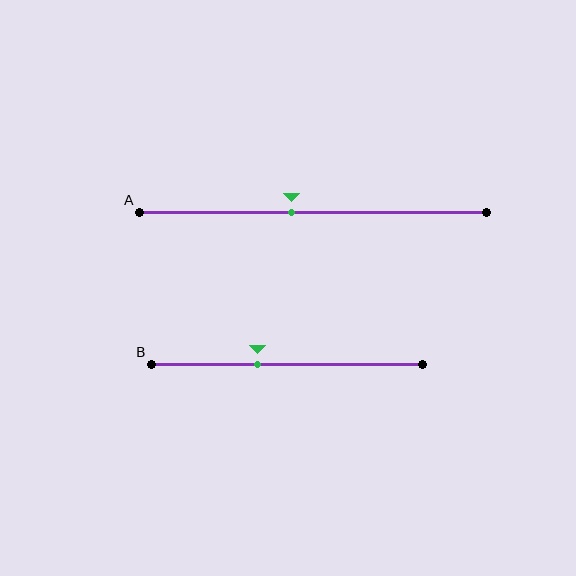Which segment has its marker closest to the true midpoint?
Segment A has its marker closest to the true midpoint.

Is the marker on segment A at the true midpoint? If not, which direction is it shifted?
No, the marker on segment A is shifted to the left by about 6% of the segment length.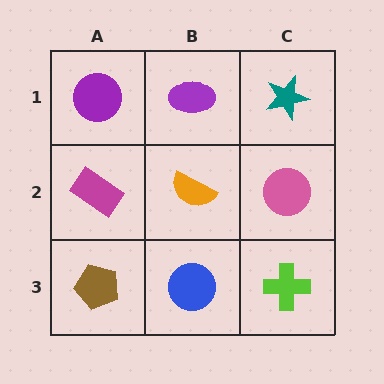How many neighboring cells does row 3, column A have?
2.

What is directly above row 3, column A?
A magenta rectangle.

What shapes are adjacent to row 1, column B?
An orange semicircle (row 2, column B), a purple circle (row 1, column A), a teal star (row 1, column C).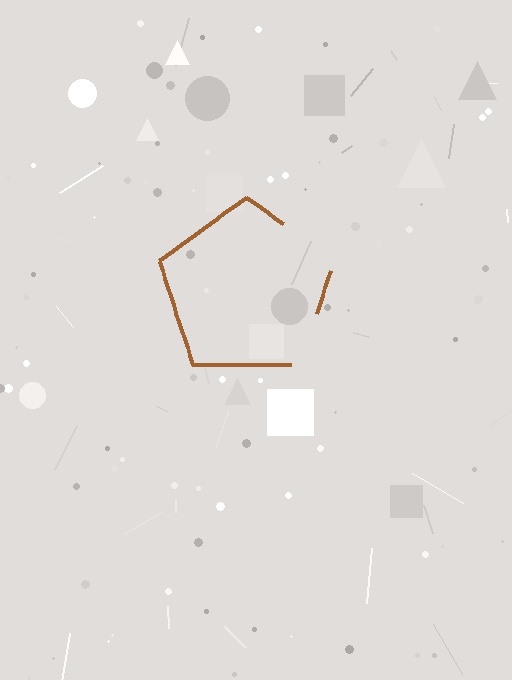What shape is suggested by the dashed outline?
The dashed outline suggests a pentagon.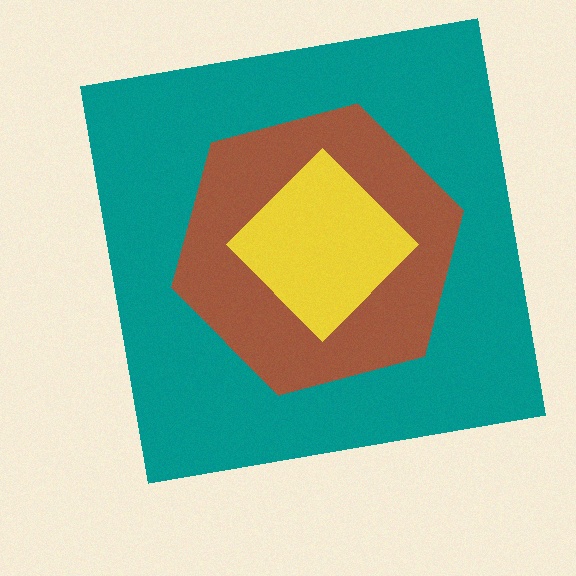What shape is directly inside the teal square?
The brown hexagon.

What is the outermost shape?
The teal square.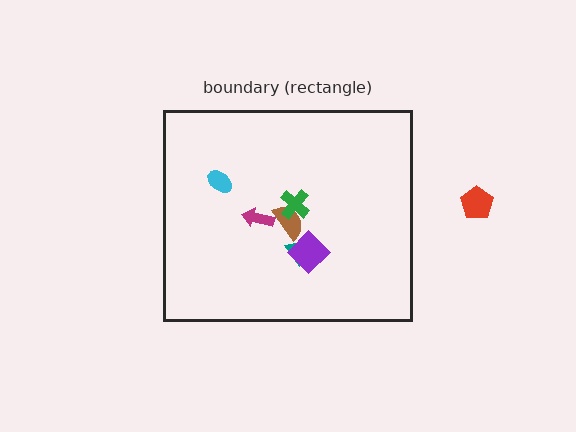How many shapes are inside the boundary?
6 inside, 1 outside.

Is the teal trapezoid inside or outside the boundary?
Inside.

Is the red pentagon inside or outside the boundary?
Outside.